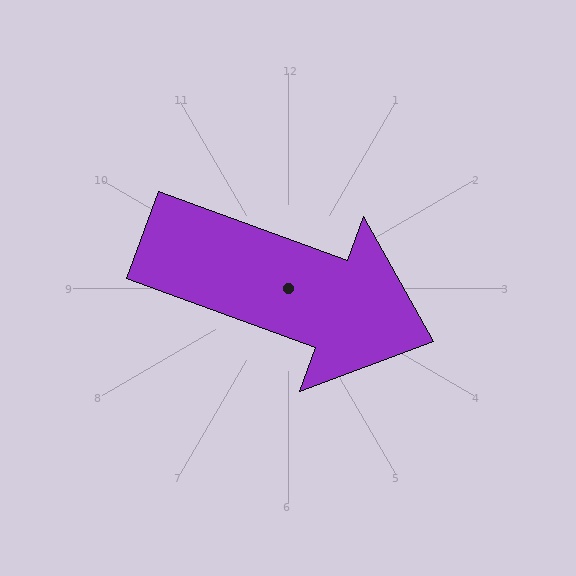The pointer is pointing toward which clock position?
Roughly 4 o'clock.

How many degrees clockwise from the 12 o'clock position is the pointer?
Approximately 110 degrees.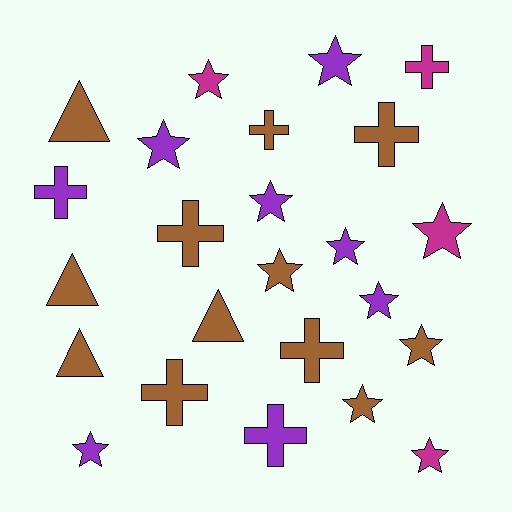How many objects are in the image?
There are 24 objects.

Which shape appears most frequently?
Star, with 12 objects.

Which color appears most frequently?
Brown, with 12 objects.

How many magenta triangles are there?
There are no magenta triangles.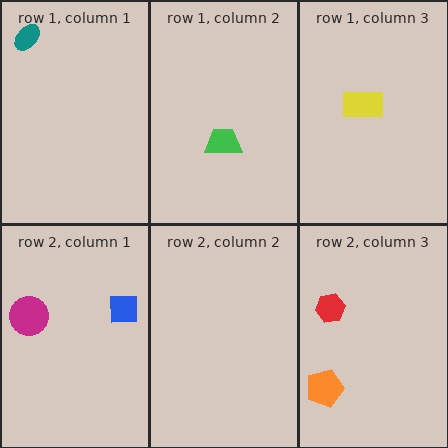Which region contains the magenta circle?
The row 2, column 1 region.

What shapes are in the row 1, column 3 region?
The yellow rectangle.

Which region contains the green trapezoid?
The row 1, column 2 region.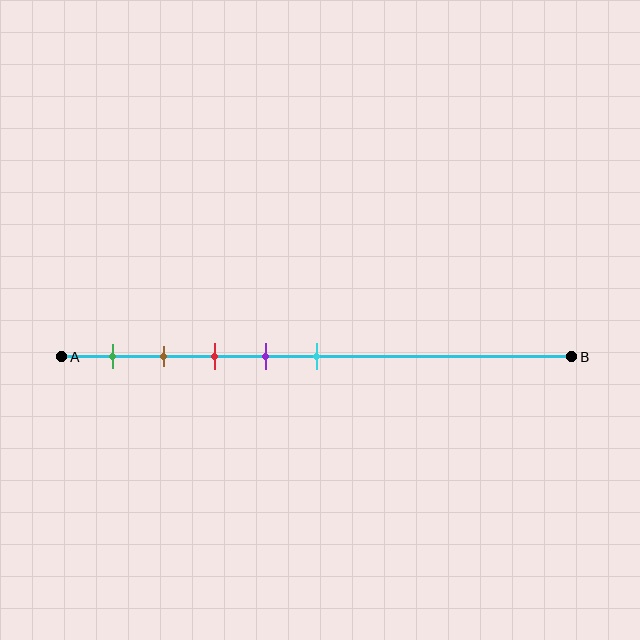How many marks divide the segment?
There are 5 marks dividing the segment.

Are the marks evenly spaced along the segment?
Yes, the marks are approximately evenly spaced.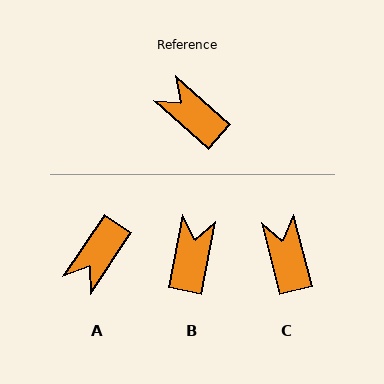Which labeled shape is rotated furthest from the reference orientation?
A, about 98 degrees away.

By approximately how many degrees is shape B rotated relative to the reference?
Approximately 60 degrees clockwise.